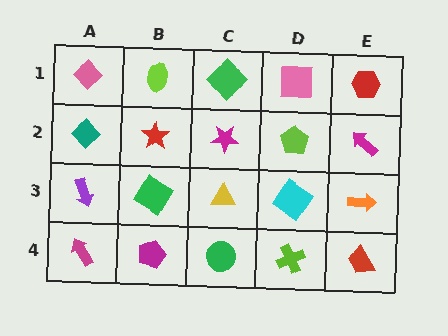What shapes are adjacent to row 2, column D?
A pink square (row 1, column D), a cyan diamond (row 3, column D), a magenta star (row 2, column C), a magenta arrow (row 2, column E).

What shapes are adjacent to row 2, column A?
A pink diamond (row 1, column A), a purple arrow (row 3, column A), a red star (row 2, column B).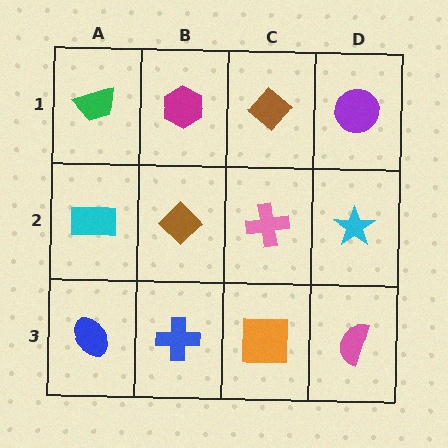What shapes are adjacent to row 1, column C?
A pink cross (row 2, column C), a magenta hexagon (row 1, column B), a purple circle (row 1, column D).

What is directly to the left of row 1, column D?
A brown diamond.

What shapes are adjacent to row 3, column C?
A pink cross (row 2, column C), a blue cross (row 3, column B), a pink semicircle (row 3, column D).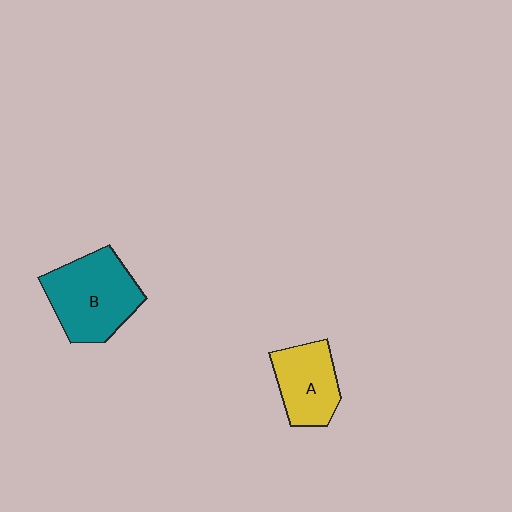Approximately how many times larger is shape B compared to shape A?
Approximately 1.4 times.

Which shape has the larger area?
Shape B (teal).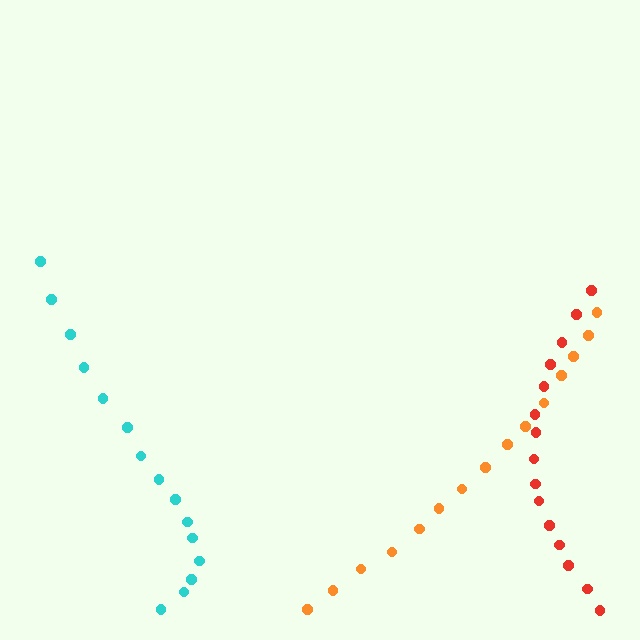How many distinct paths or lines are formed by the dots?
There are 3 distinct paths.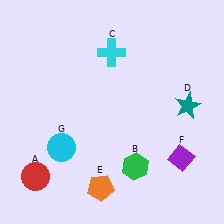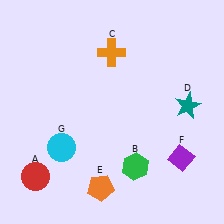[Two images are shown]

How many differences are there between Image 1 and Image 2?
There is 1 difference between the two images.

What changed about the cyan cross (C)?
In Image 1, C is cyan. In Image 2, it changed to orange.